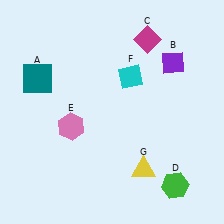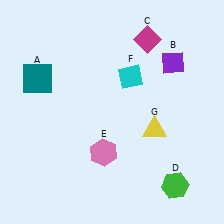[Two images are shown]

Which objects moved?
The objects that moved are: the pink hexagon (E), the yellow triangle (G).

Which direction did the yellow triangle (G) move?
The yellow triangle (G) moved up.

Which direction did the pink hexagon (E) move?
The pink hexagon (E) moved right.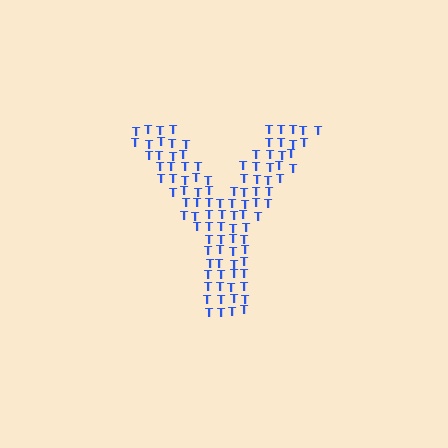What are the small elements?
The small elements are letter T's.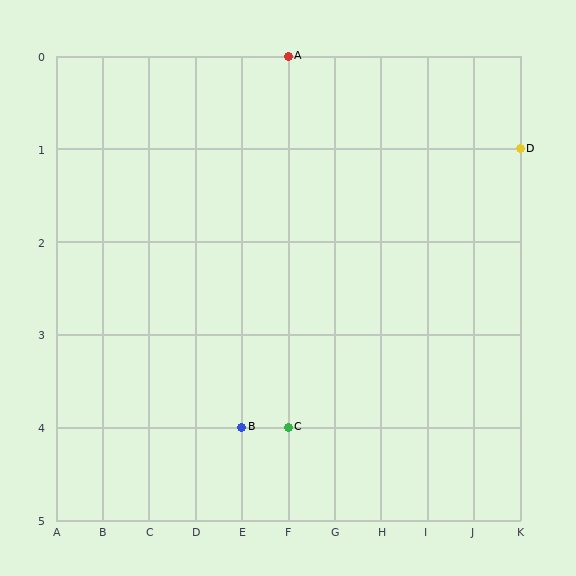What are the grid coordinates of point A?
Point A is at grid coordinates (F, 0).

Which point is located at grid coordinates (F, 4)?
Point C is at (F, 4).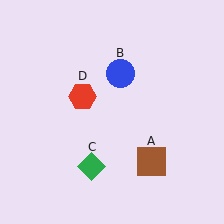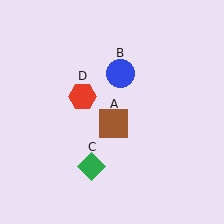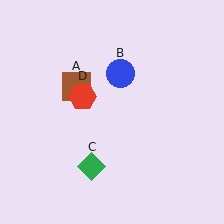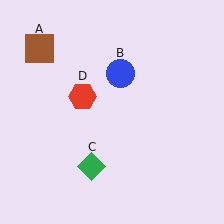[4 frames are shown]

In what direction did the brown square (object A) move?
The brown square (object A) moved up and to the left.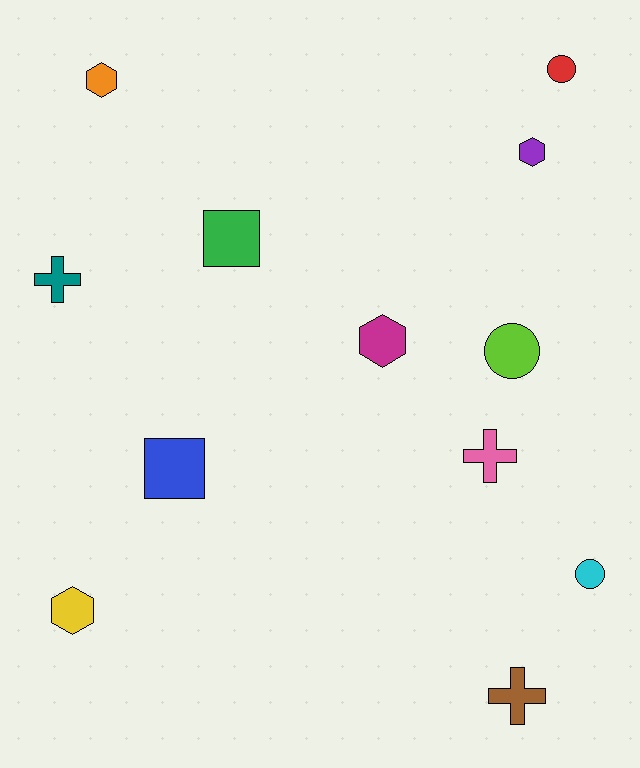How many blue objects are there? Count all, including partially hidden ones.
There is 1 blue object.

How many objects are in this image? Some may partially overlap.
There are 12 objects.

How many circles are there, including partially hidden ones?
There are 3 circles.